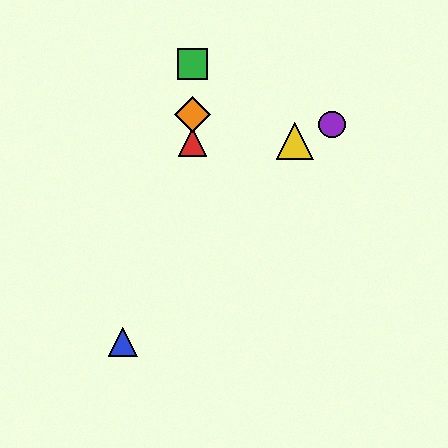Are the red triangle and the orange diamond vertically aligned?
Yes, both are at x≈192.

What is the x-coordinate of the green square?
The green square is at x≈192.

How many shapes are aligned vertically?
3 shapes (the red triangle, the green square, the orange diamond) are aligned vertically.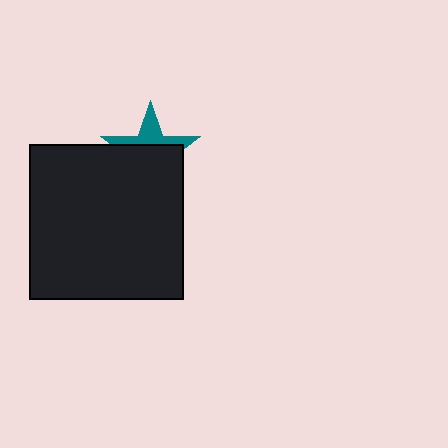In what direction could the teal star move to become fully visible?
The teal star could move up. That would shift it out from behind the black square entirely.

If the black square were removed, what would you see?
You would see the complete teal star.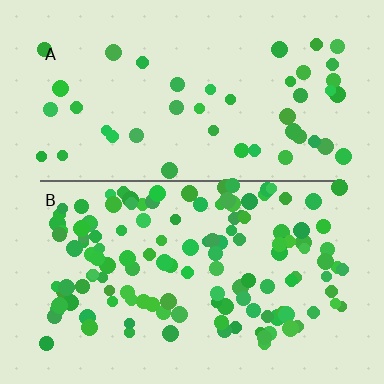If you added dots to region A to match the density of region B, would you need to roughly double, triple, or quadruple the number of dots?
Approximately triple.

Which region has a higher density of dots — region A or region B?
B (the bottom).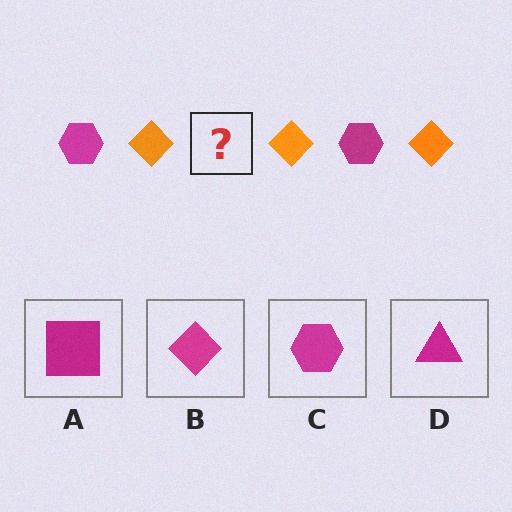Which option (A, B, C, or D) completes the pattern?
C.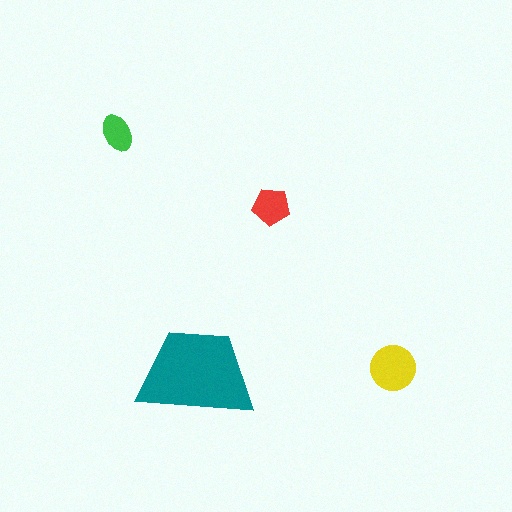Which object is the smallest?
The green ellipse.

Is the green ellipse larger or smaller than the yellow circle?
Smaller.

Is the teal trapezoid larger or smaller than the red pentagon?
Larger.